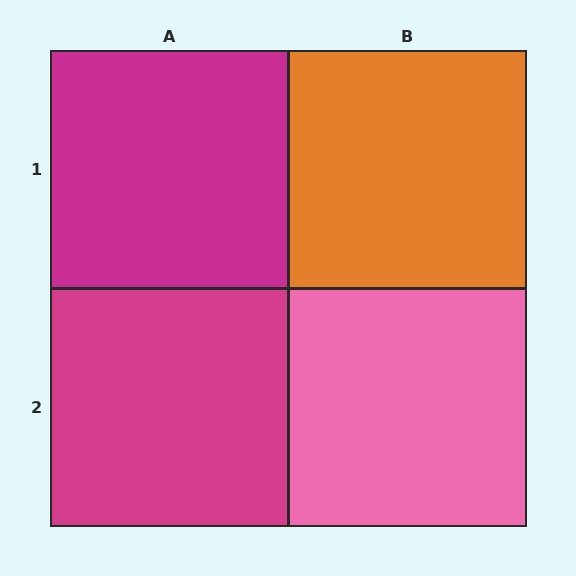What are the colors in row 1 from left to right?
Magenta, orange.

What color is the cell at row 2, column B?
Pink.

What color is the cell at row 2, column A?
Magenta.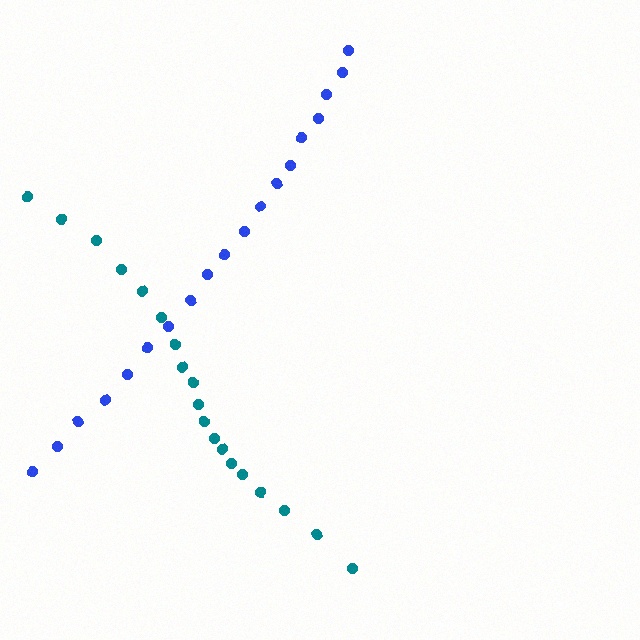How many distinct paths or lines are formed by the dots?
There are 2 distinct paths.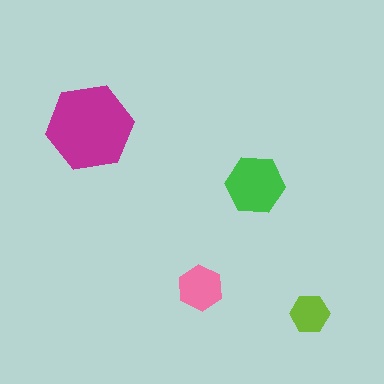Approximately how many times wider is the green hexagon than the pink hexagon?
About 1.5 times wider.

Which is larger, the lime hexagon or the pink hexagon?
The pink one.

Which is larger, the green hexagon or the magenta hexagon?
The magenta one.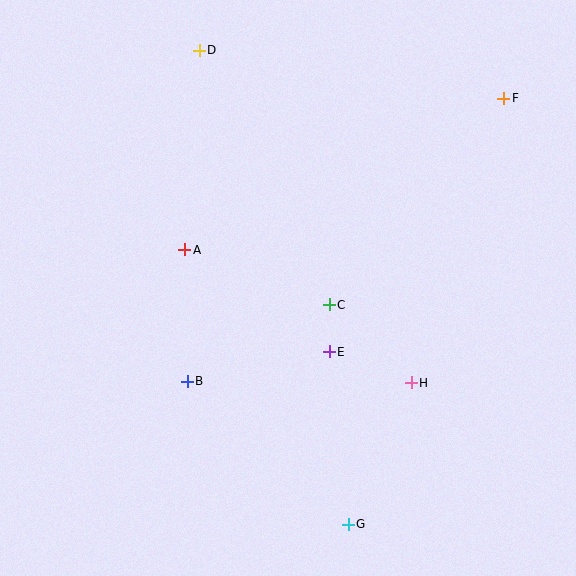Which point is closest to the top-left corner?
Point D is closest to the top-left corner.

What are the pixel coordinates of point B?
Point B is at (187, 381).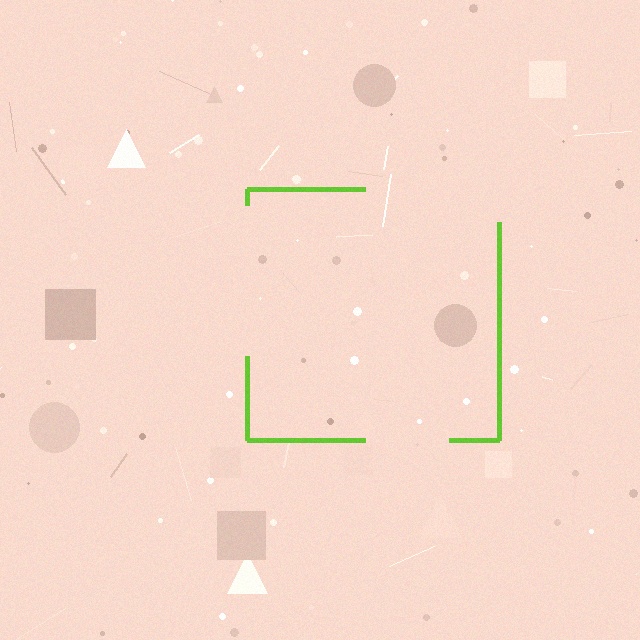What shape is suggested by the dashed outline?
The dashed outline suggests a square.